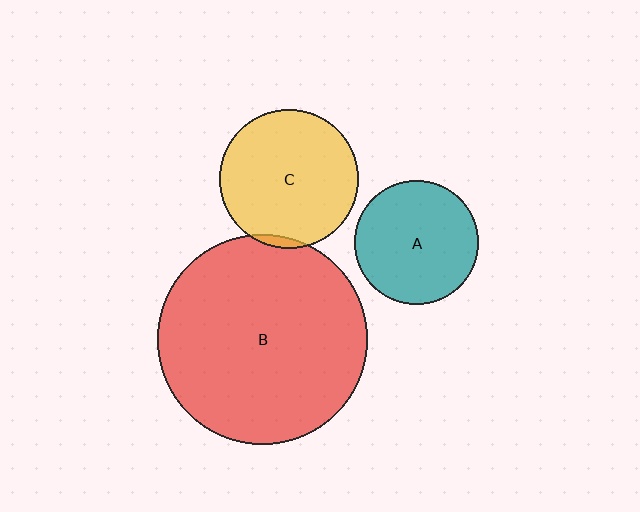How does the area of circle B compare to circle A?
Approximately 2.9 times.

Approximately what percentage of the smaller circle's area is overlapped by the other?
Approximately 5%.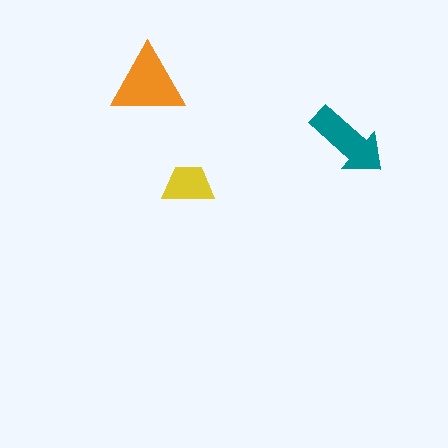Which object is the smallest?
The yellow trapezoid.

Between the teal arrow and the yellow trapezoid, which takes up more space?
The teal arrow.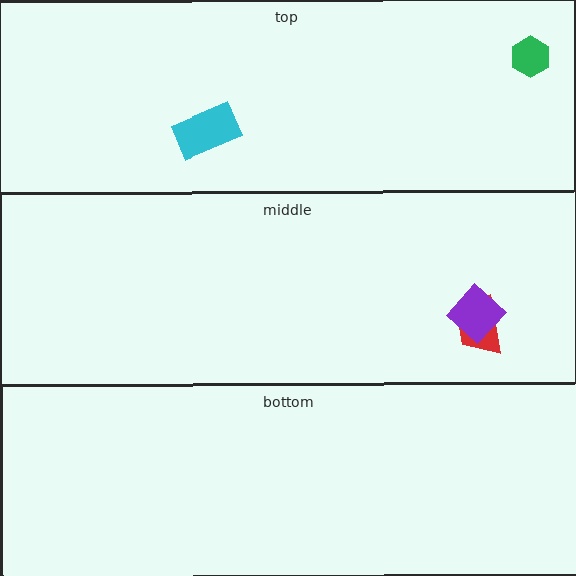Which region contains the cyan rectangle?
The top region.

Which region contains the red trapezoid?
The middle region.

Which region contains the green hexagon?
The top region.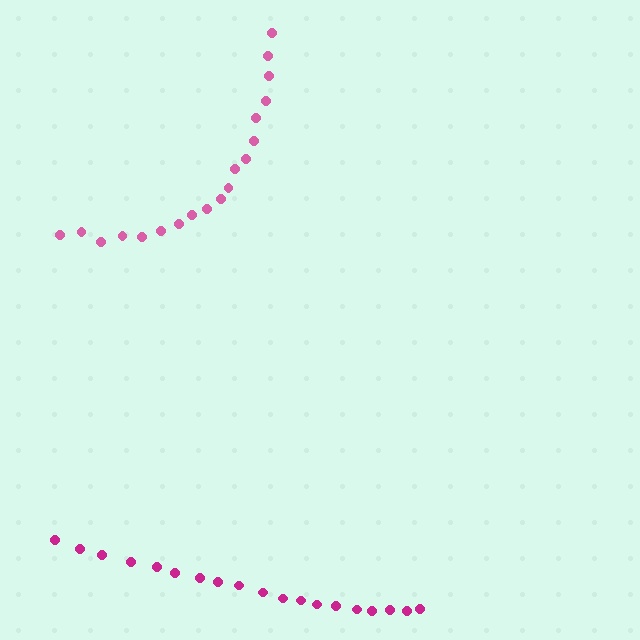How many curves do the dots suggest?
There are 2 distinct paths.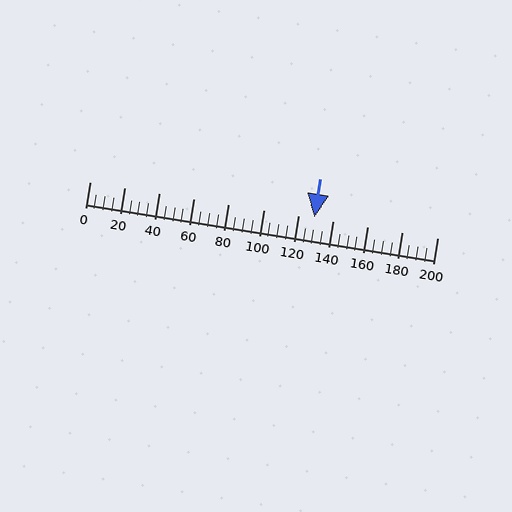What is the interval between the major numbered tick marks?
The major tick marks are spaced 20 units apart.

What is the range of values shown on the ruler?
The ruler shows values from 0 to 200.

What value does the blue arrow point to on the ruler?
The blue arrow points to approximately 129.